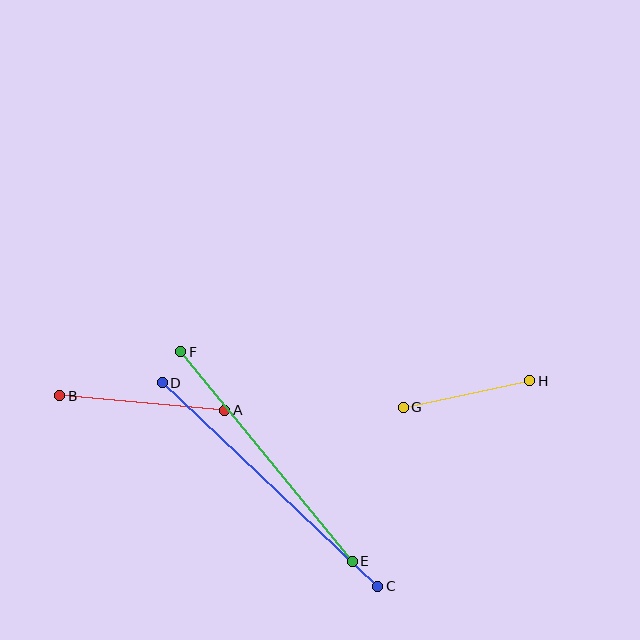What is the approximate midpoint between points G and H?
The midpoint is at approximately (466, 394) pixels.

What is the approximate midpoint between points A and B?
The midpoint is at approximately (142, 403) pixels.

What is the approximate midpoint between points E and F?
The midpoint is at approximately (266, 457) pixels.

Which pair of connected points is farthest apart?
Points C and D are farthest apart.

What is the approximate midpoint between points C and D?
The midpoint is at approximately (270, 485) pixels.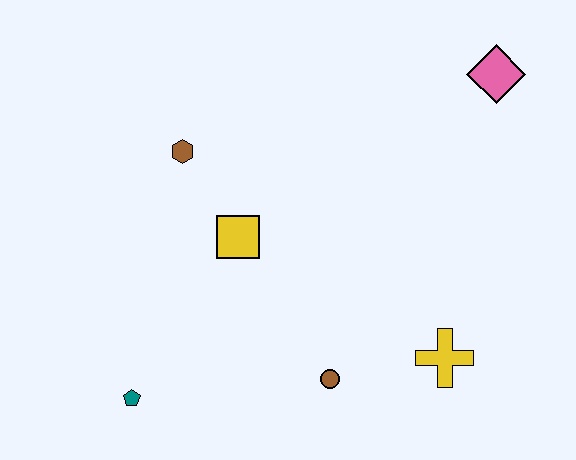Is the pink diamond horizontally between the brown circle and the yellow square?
No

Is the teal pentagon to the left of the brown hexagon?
Yes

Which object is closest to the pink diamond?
The yellow cross is closest to the pink diamond.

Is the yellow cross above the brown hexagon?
No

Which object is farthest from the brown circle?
The pink diamond is farthest from the brown circle.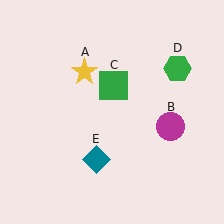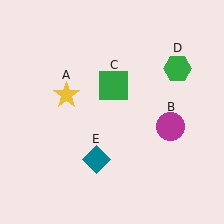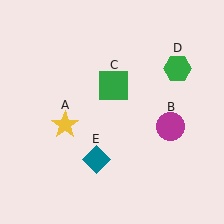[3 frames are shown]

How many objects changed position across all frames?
1 object changed position: yellow star (object A).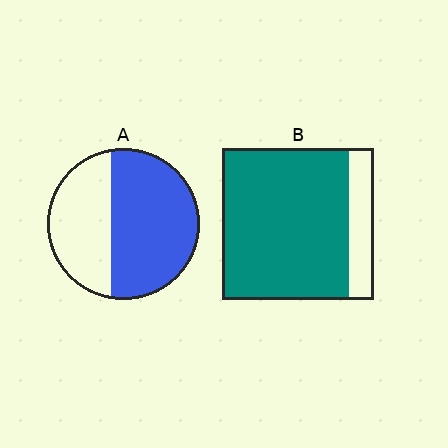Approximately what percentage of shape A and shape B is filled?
A is approximately 60% and B is approximately 85%.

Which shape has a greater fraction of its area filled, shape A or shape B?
Shape B.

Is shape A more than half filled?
Yes.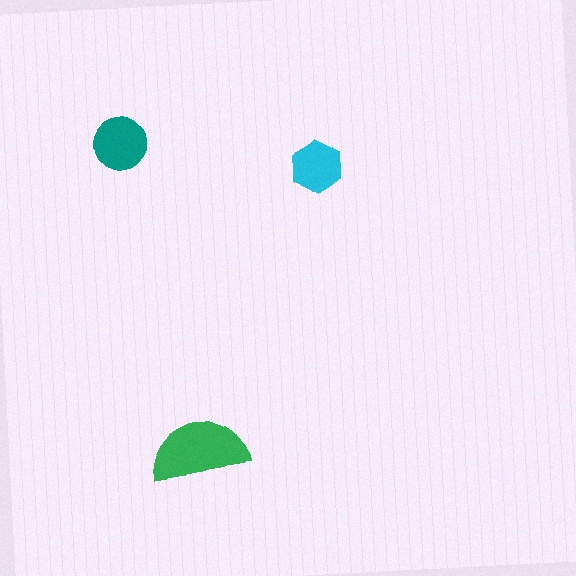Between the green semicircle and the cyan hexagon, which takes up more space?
The green semicircle.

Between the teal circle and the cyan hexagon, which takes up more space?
The teal circle.